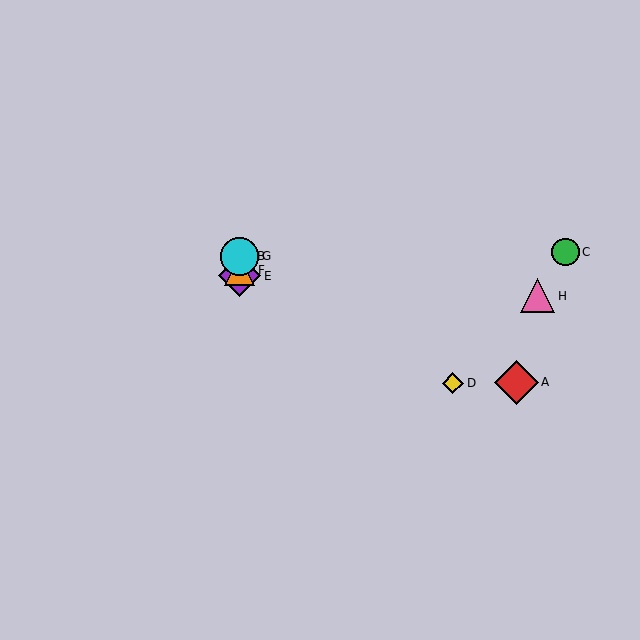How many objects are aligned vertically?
4 objects (B, E, F, G) are aligned vertically.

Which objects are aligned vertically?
Objects B, E, F, G are aligned vertically.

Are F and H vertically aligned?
No, F is at x≈240 and H is at x≈538.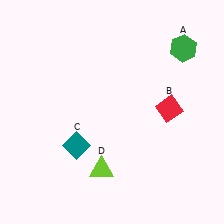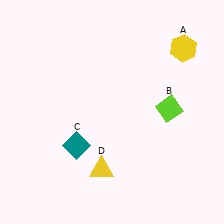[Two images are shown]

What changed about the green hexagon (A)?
In Image 1, A is green. In Image 2, it changed to yellow.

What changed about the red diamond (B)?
In Image 1, B is red. In Image 2, it changed to lime.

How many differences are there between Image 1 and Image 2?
There are 3 differences between the two images.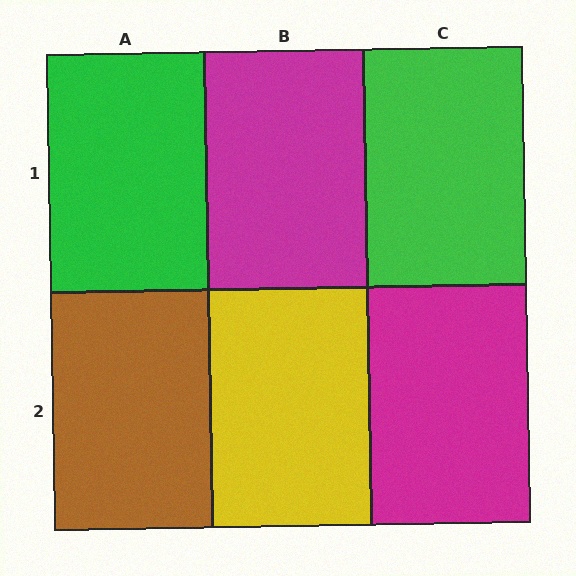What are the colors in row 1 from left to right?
Green, magenta, green.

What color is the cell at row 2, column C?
Magenta.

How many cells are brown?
1 cell is brown.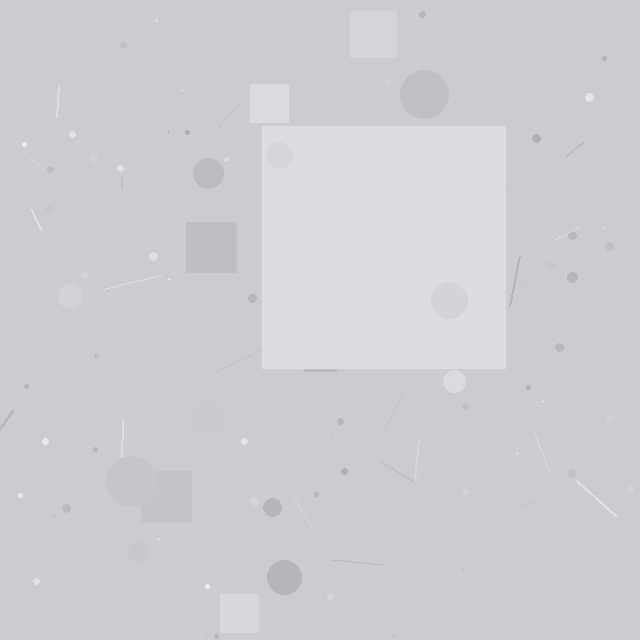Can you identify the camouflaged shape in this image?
The camouflaged shape is a square.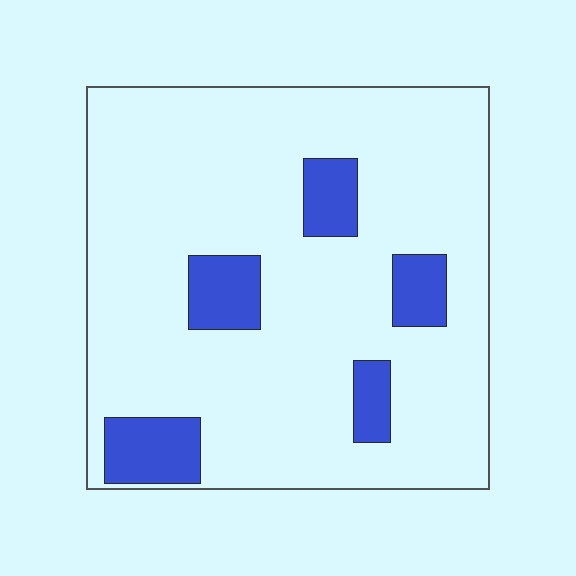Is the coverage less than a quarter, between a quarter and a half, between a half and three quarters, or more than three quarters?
Less than a quarter.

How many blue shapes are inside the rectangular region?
5.